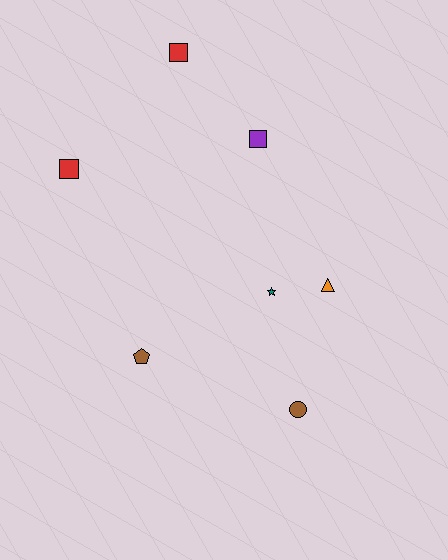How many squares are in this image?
There are 3 squares.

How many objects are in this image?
There are 7 objects.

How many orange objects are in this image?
There is 1 orange object.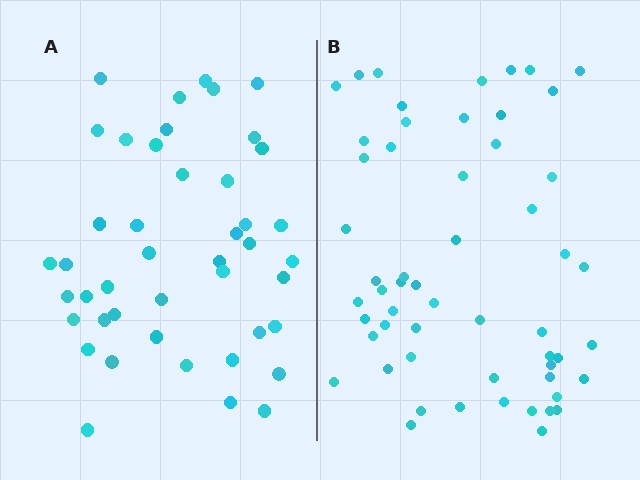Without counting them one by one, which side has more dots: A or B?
Region B (the right region) has more dots.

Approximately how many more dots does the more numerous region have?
Region B has roughly 12 or so more dots than region A.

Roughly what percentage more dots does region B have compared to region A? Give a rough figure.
About 25% more.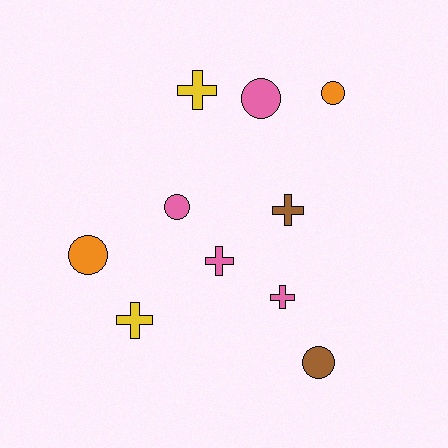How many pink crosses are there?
There are 2 pink crosses.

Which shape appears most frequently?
Circle, with 5 objects.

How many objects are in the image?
There are 10 objects.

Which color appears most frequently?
Pink, with 4 objects.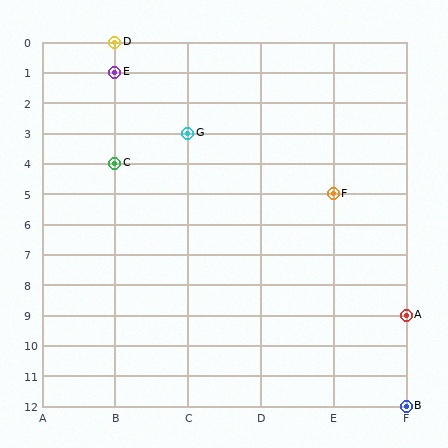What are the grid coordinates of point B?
Point B is at grid coordinates (F, 12).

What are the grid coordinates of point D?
Point D is at grid coordinates (B, 0).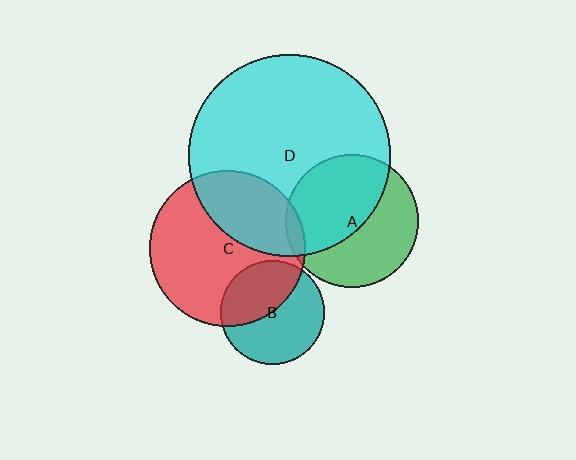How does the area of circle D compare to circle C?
Approximately 1.7 times.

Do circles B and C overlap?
Yes.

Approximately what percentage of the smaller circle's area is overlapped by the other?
Approximately 45%.